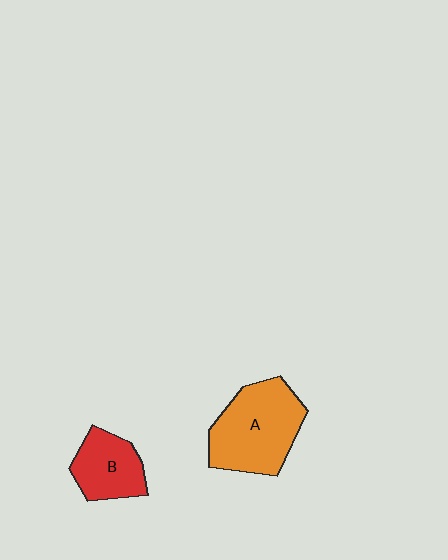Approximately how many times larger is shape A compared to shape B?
Approximately 1.7 times.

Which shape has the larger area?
Shape A (orange).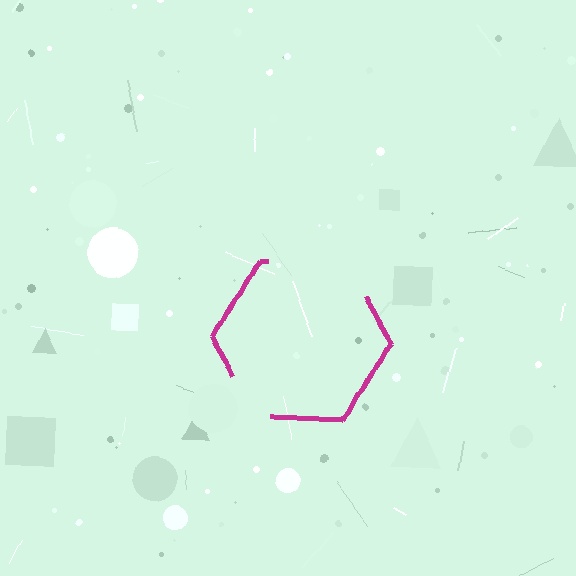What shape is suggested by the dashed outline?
The dashed outline suggests a hexagon.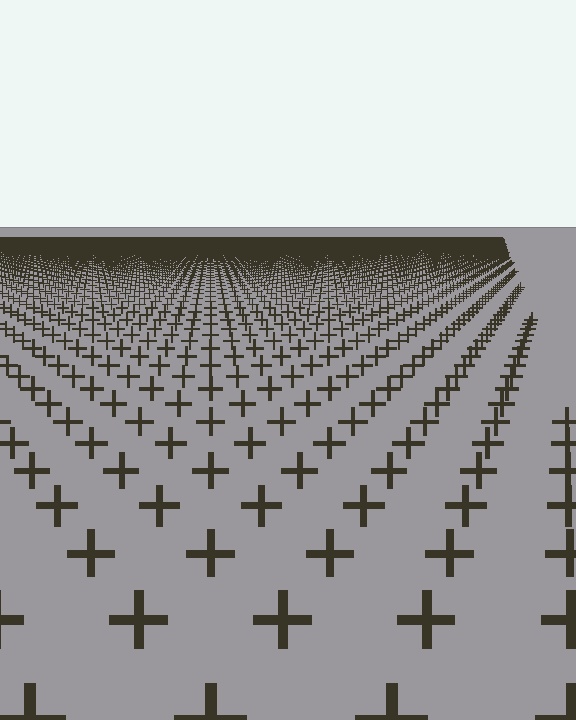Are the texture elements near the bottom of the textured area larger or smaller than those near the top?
Larger. Near the bottom, elements are closer to the viewer and appear at a bigger on-screen size.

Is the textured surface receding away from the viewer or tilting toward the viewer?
The surface is receding away from the viewer. Texture elements get smaller and denser toward the top.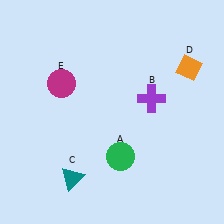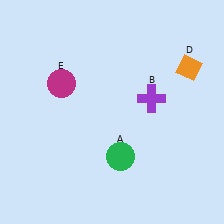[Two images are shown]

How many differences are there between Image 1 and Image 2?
There is 1 difference between the two images.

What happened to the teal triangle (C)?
The teal triangle (C) was removed in Image 2. It was in the bottom-left area of Image 1.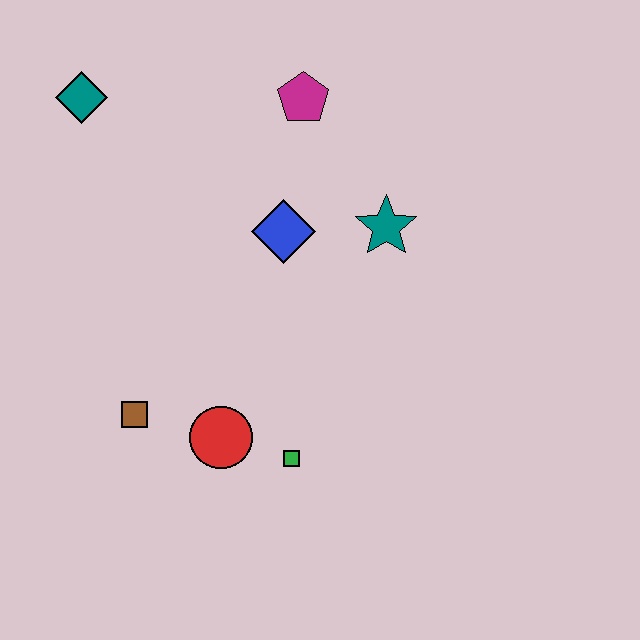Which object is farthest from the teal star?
The teal diamond is farthest from the teal star.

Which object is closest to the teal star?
The blue diamond is closest to the teal star.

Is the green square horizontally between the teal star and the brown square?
Yes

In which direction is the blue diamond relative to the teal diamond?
The blue diamond is to the right of the teal diamond.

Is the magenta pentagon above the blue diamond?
Yes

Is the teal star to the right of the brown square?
Yes